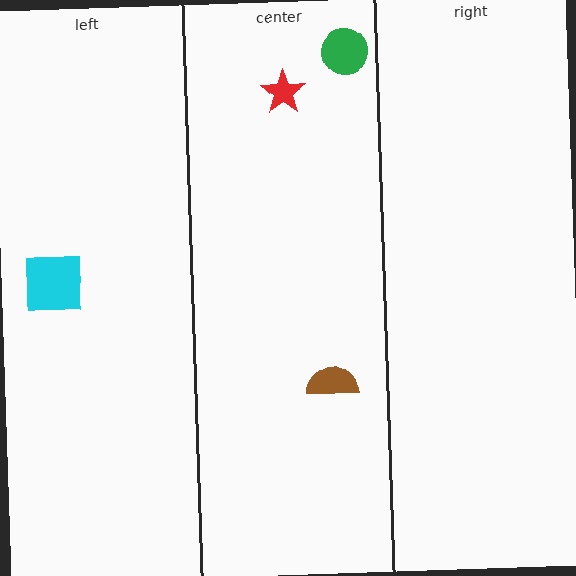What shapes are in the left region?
The cyan square.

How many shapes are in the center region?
3.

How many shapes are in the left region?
1.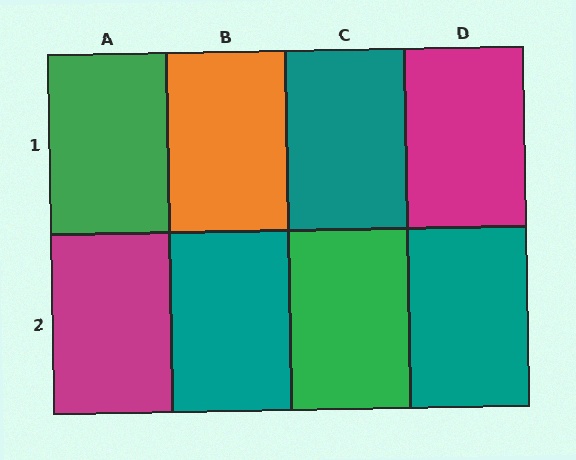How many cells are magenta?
2 cells are magenta.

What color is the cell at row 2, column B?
Teal.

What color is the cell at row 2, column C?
Green.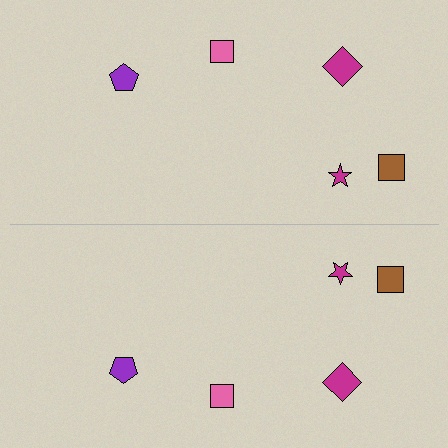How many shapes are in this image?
There are 10 shapes in this image.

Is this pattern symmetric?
Yes, this pattern has bilateral (reflection) symmetry.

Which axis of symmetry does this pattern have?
The pattern has a horizontal axis of symmetry running through the center of the image.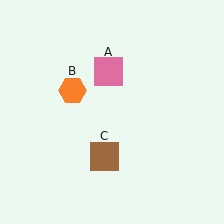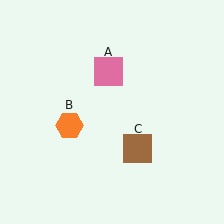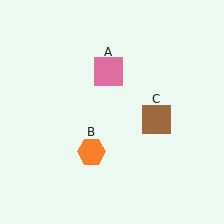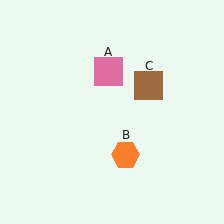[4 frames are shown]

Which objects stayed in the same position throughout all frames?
Pink square (object A) remained stationary.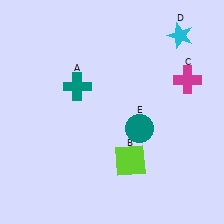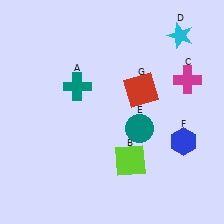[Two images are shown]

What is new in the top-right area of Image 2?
A red square (G) was added in the top-right area of Image 2.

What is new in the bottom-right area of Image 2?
A blue hexagon (F) was added in the bottom-right area of Image 2.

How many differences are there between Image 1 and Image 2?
There are 2 differences between the two images.